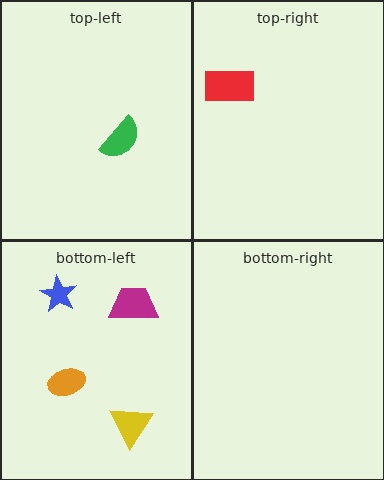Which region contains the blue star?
The bottom-left region.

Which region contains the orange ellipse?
The bottom-left region.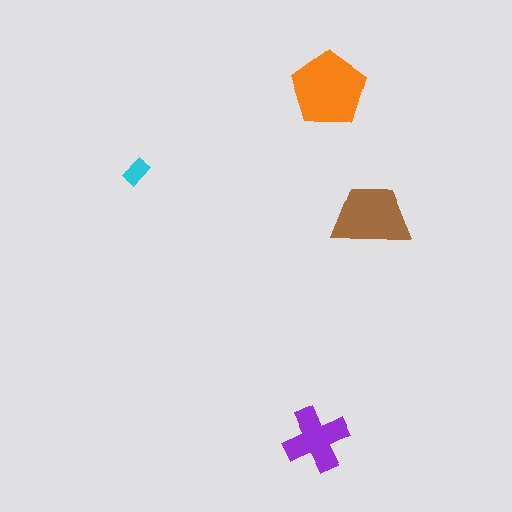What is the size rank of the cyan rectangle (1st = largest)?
4th.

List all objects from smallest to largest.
The cyan rectangle, the purple cross, the brown trapezoid, the orange pentagon.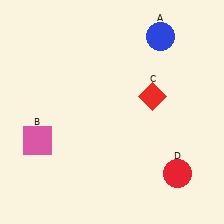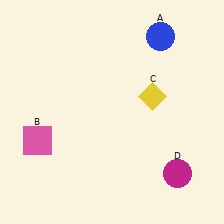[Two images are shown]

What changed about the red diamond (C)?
In Image 1, C is red. In Image 2, it changed to yellow.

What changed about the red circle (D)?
In Image 1, D is red. In Image 2, it changed to magenta.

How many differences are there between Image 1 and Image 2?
There are 2 differences between the two images.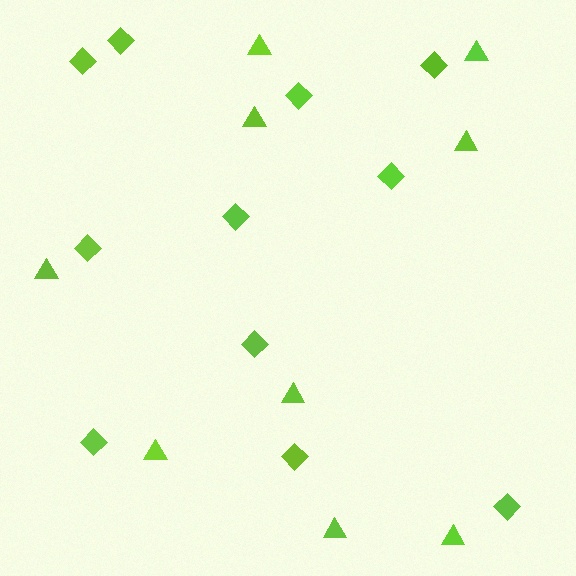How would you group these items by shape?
There are 2 groups: one group of diamonds (11) and one group of triangles (9).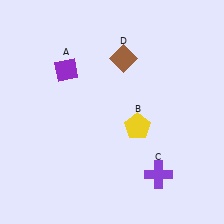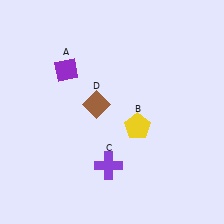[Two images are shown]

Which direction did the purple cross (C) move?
The purple cross (C) moved left.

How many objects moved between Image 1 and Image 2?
2 objects moved between the two images.